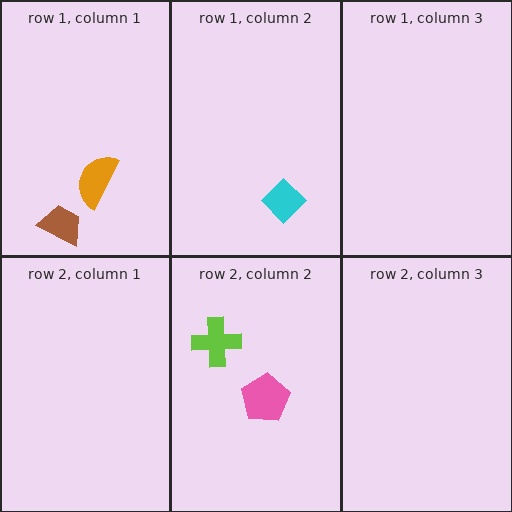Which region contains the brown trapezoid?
The row 1, column 1 region.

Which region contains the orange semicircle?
The row 1, column 1 region.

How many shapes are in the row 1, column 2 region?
1.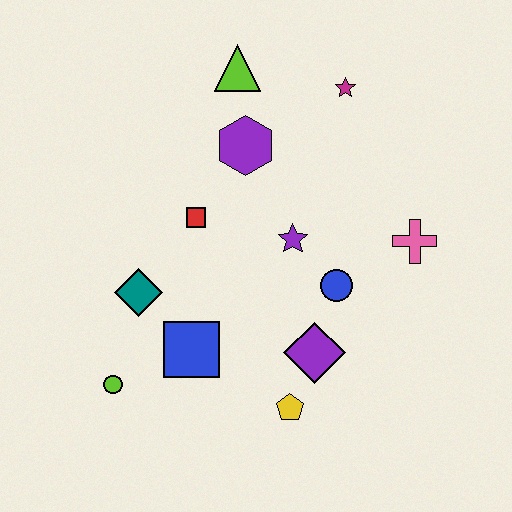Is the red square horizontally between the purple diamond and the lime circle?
Yes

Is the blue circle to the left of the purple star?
No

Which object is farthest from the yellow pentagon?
The lime triangle is farthest from the yellow pentagon.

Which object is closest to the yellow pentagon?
The purple diamond is closest to the yellow pentagon.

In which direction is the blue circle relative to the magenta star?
The blue circle is below the magenta star.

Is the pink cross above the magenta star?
No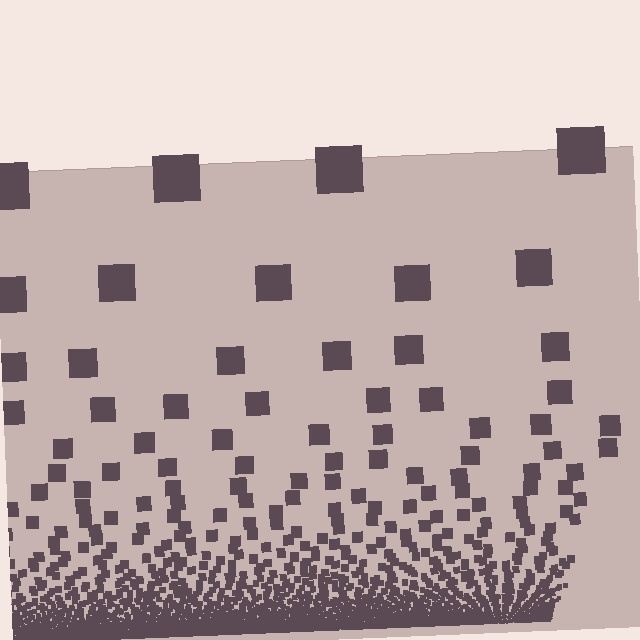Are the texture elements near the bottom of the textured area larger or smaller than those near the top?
Smaller. The gradient is inverted — elements near the bottom are smaller and denser.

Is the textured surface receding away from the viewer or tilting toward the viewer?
The surface appears to tilt toward the viewer. Texture elements get larger and sparser toward the top.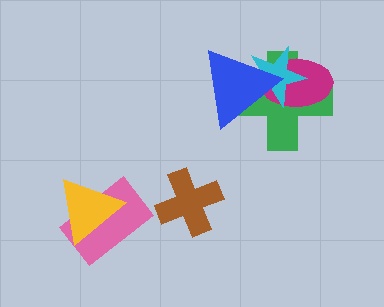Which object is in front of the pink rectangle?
The yellow triangle is in front of the pink rectangle.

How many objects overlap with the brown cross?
0 objects overlap with the brown cross.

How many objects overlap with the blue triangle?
3 objects overlap with the blue triangle.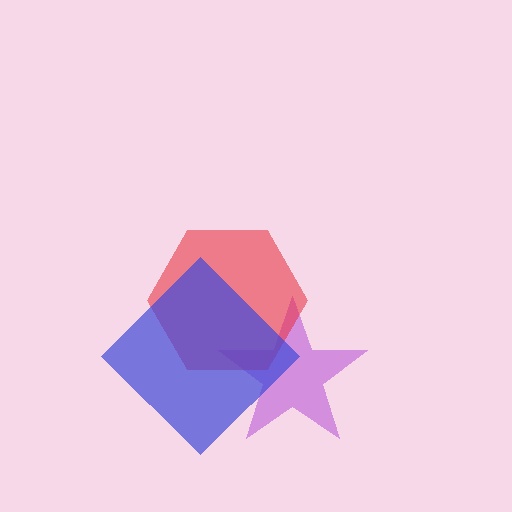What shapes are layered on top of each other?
The layered shapes are: a purple star, a red hexagon, a blue diamond.